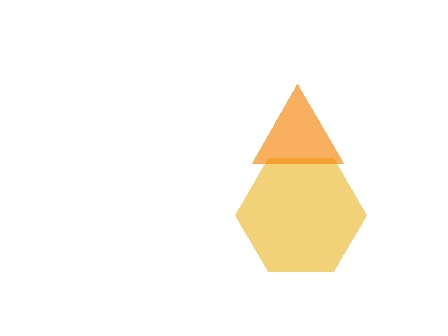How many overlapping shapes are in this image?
There are 2 overlapping shapes in the image.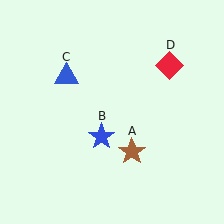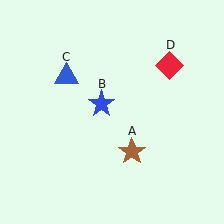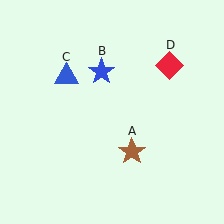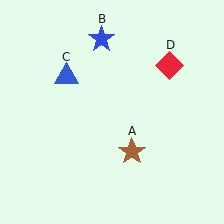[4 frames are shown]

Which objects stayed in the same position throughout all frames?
Brown star (object A) and blue triangle (object C) and red diamond (object D) remained stationary.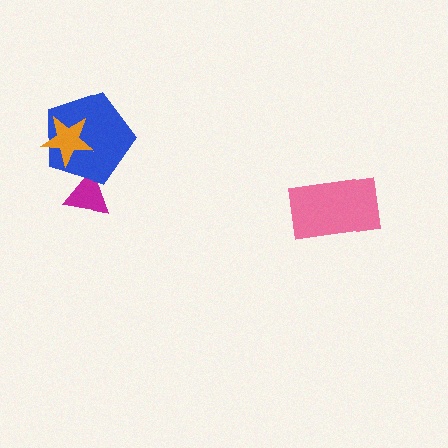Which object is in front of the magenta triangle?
The blue pentagon is in front of the magenta triangle.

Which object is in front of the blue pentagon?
The orange star is in front of the blue pentagon.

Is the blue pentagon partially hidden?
Yes, it is partially covered by another shape.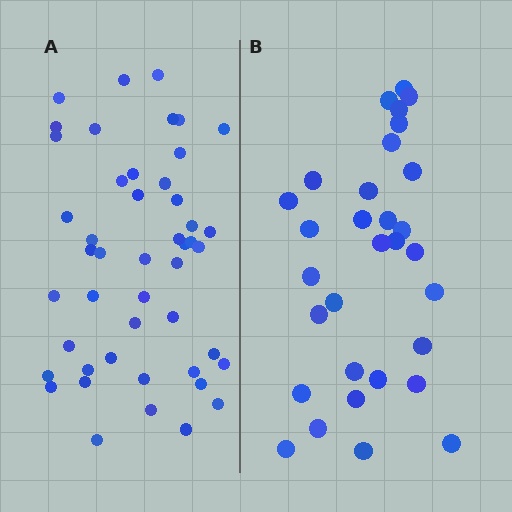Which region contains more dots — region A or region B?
Region A (the left region) has more dots.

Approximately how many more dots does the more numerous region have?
Region A has approximately 15 more dots than region B.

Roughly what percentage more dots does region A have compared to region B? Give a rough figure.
About 50% more.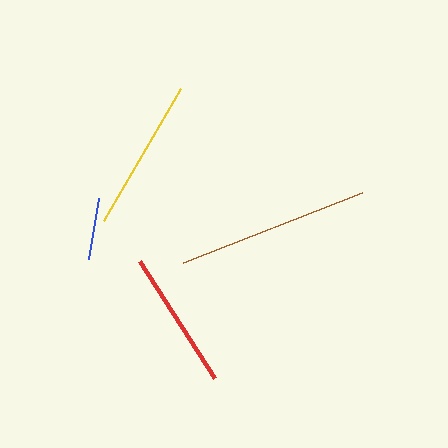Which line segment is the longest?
The brown line is the longest at approximately 192 pixels.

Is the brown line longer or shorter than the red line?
The brown line is longer than the red line.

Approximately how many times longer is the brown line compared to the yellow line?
The brown line is approximately 1.3 times the length of the yellow line.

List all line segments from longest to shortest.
From longest to shortest: brown, yellow, red, blue.